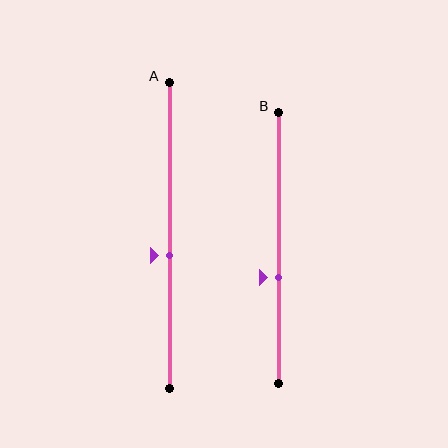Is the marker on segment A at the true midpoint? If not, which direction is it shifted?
No, the marker on segment A is shifted downward by about 7% of the segment length.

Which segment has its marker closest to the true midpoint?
Segment A has its marker closest to the true midpoint.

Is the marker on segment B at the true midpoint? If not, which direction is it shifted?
No, the marker on segment B is shifted downward by about 11% of the segment length.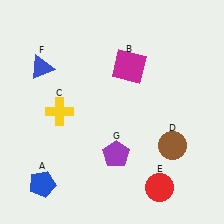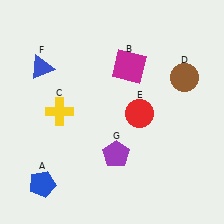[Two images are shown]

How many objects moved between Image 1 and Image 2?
2 objects moved between the two images.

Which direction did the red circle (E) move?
The red circle (E) moved up.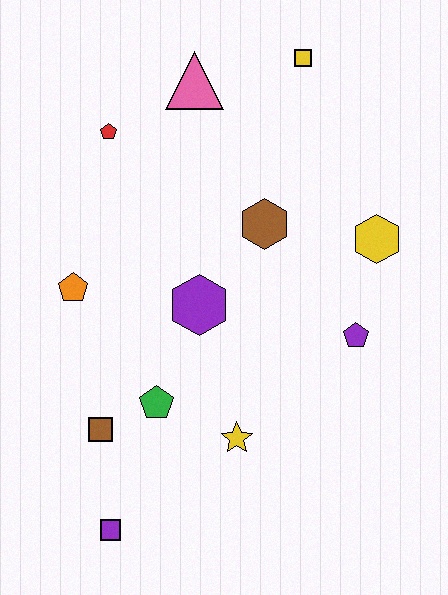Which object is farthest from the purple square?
The yellow square is farthest from the purple square.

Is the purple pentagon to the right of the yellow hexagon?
No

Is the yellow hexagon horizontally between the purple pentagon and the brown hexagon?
No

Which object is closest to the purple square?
The brown square is closest to the purple square.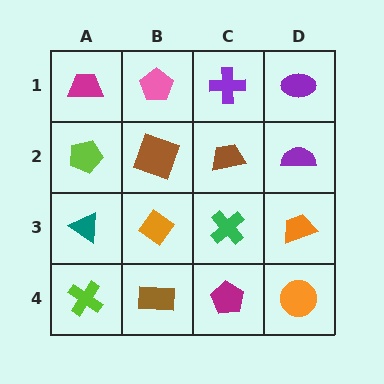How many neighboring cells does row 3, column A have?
3.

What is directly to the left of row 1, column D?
A purple cross.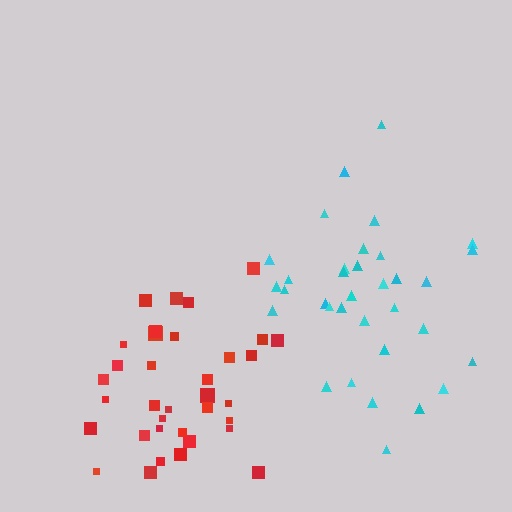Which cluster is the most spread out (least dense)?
Cyan.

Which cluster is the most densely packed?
Red.